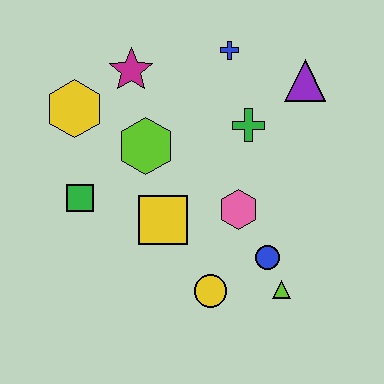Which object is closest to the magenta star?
The yellow hexagon is closest to the magenta star.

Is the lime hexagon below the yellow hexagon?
Yes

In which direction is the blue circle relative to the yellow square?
The blue circle is to the right of the yellow square.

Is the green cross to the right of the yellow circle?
Yes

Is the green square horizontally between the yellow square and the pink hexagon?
No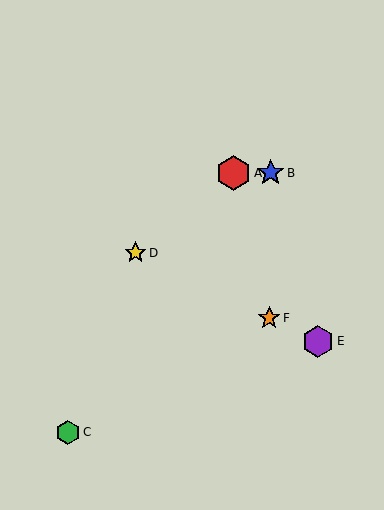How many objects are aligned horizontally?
2 objects (A, B) are aligned horizontally.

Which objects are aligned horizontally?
Objects A, B are aligned horizontally.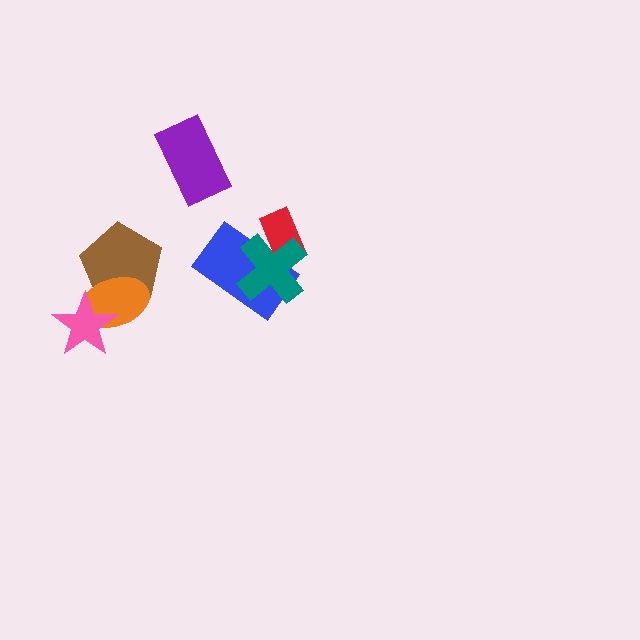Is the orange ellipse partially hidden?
Yes, it is partially covered by another shape.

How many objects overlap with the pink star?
1 object overlaps with the pink star.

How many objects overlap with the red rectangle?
2 objects overlap with the red rectangle.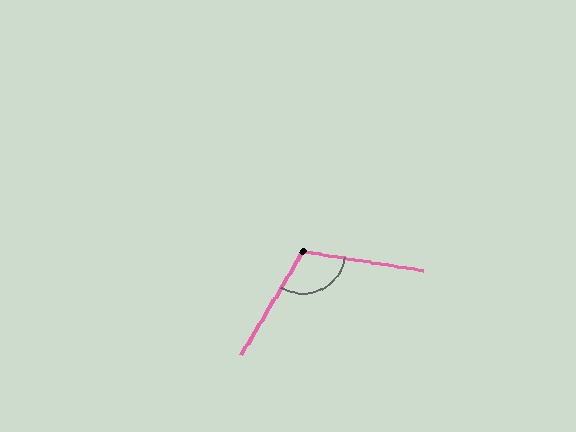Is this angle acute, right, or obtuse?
It is obtuse.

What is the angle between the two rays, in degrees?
Approximately 112 degrees.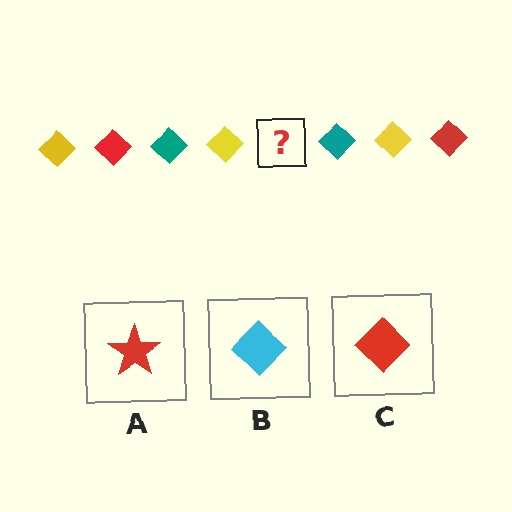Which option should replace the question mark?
Option C.